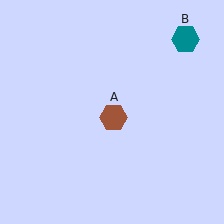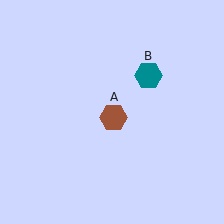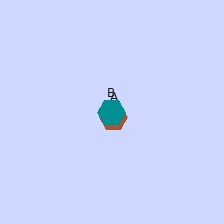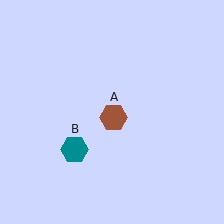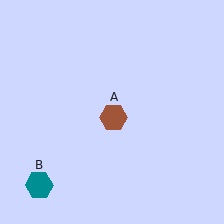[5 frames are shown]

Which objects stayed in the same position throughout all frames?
Brown hexagon (object A) remained stationary.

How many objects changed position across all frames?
1 object changed position: teal hexagon (object B).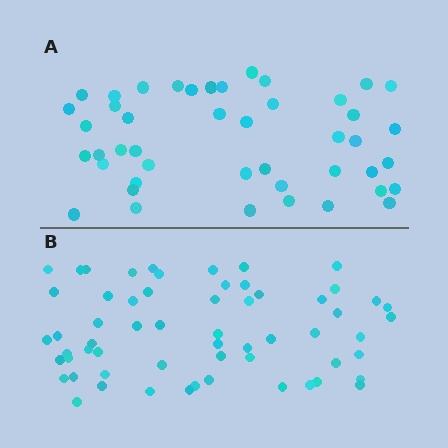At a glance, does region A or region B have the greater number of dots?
Region B (the bottom region) has more dots.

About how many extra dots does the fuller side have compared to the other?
Region B has approximately 15 more dots than region A.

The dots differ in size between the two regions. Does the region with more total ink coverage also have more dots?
No. Region A has more total ink coverage because its dots are larger, but region B actually contains more individual dots. Total area can be misleading — the number of items is what matters here.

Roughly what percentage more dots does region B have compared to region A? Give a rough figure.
About 35% more.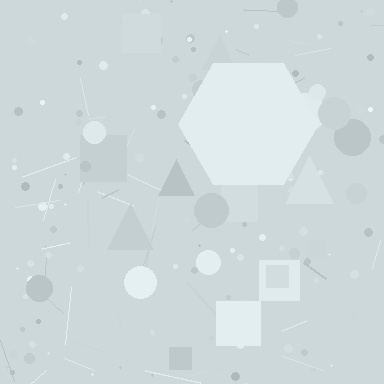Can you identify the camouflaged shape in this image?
The camouflaged shape is a hexagon.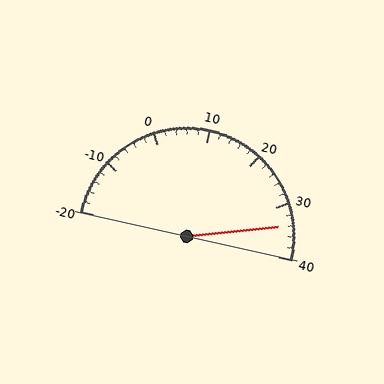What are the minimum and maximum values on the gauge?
The gauge ranges from -20 to 40.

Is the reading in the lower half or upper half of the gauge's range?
The reading is in the upper half of the range (-20 to 40).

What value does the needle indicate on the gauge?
The needle indicates approximately 34.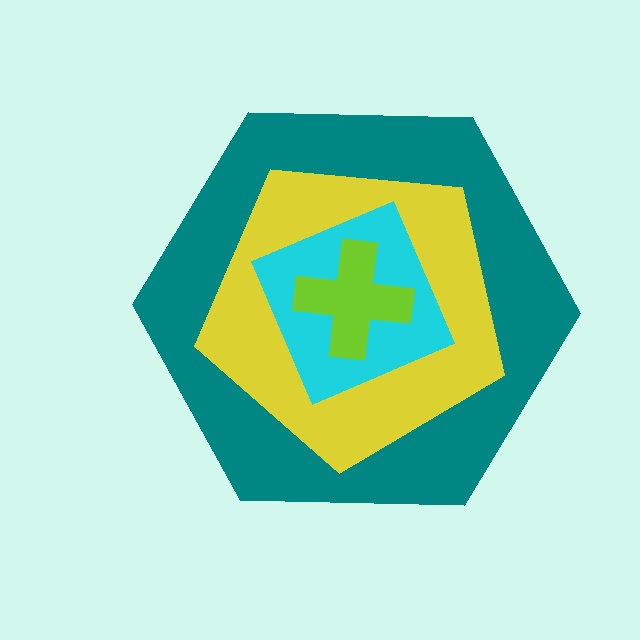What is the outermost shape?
The teal hexagon.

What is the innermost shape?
The lime cross.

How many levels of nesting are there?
4.